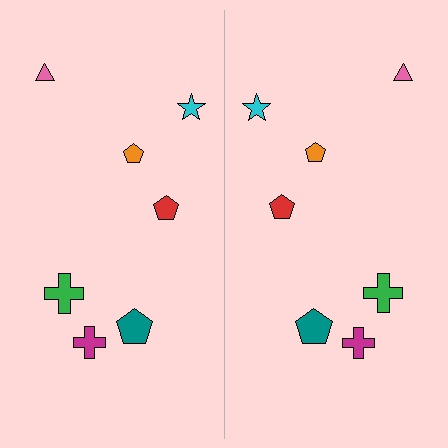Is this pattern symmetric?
Yes, this pattern has bilateral (reflection) symmetry.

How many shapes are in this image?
There are 14 shapes in this image.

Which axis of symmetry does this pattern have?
The pattern has a vertical axis of symmetry running through the center of the image.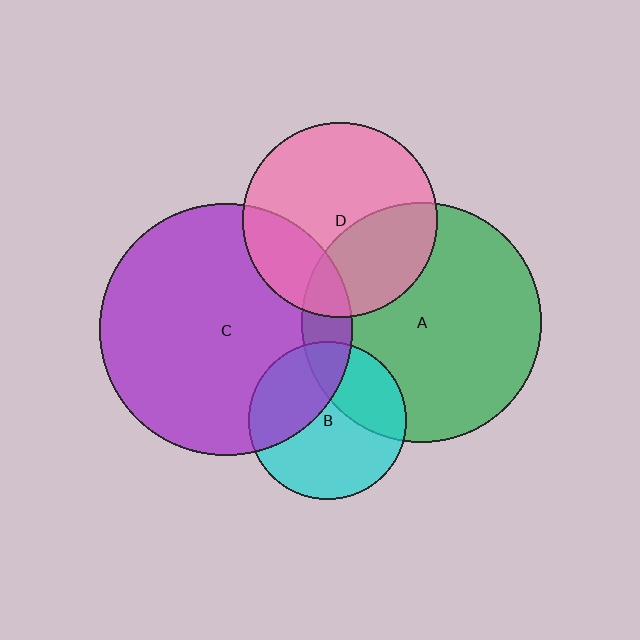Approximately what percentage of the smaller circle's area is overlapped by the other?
Approximately 10%.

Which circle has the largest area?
Circle C (purple).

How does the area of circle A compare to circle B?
Approximately 2.3 times.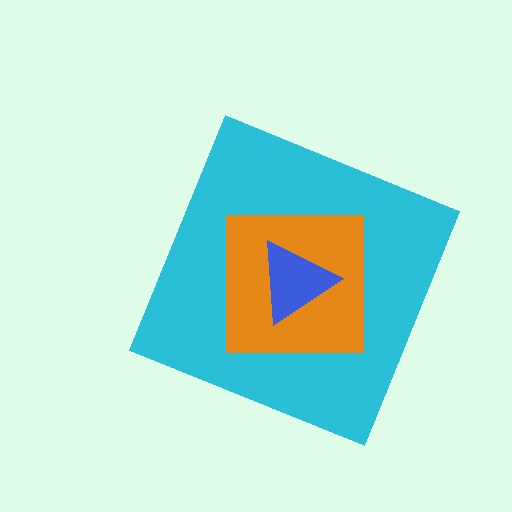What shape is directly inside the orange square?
The blue triangle.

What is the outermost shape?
The cyan diamond.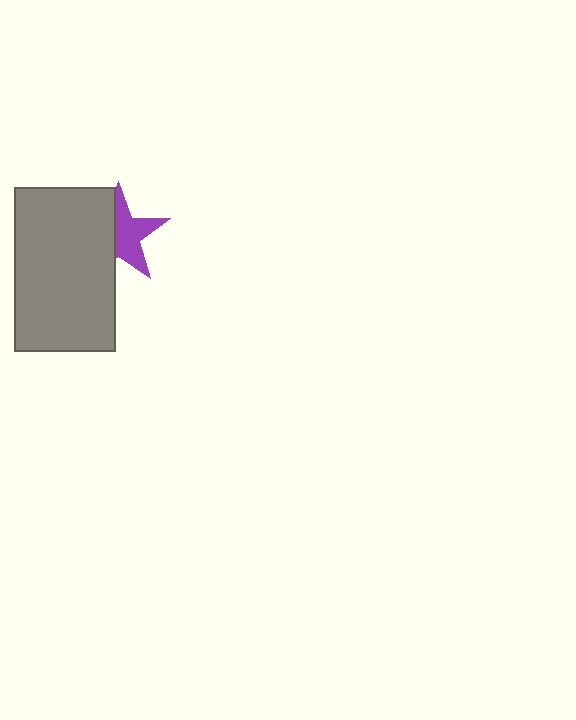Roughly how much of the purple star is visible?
About half of it is visible (roughly 57%).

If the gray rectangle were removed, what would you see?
You would see the complete purple star.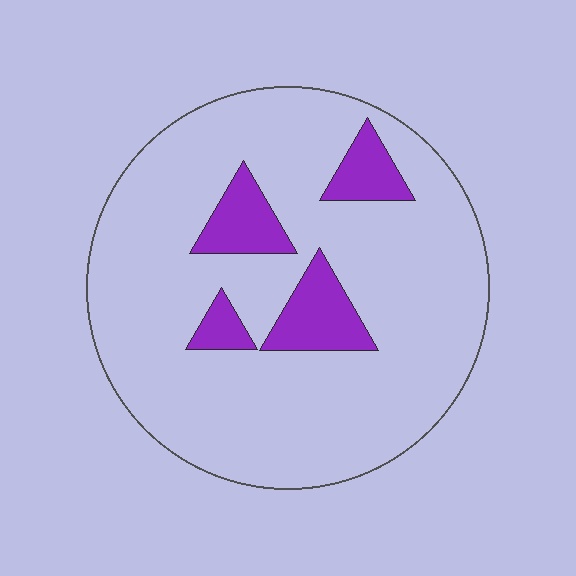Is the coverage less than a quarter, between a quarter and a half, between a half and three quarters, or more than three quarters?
Less than a quarter.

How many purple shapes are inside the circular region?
4.